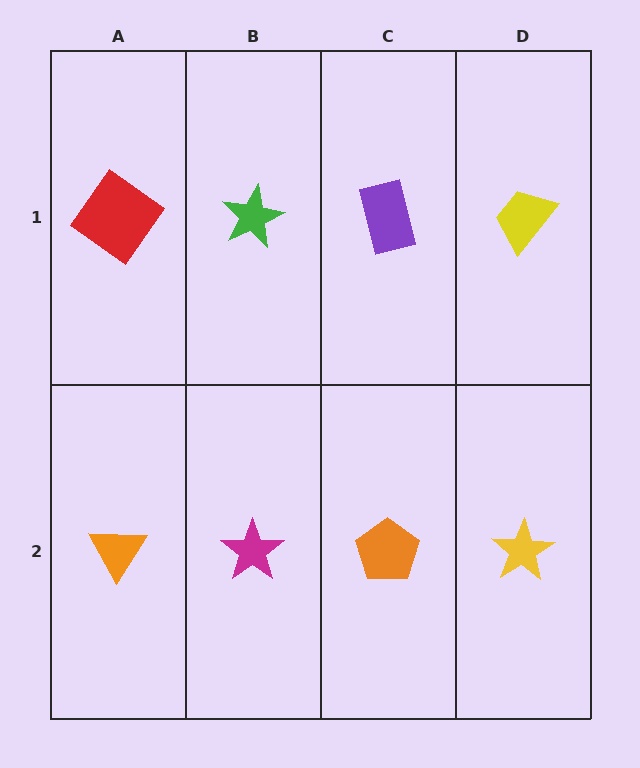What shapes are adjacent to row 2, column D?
A yellow trapezoid (row 1, column D), an orange pentagon (row 2, column C).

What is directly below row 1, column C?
An orange pentagon.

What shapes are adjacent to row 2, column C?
A purple rectangle (row 1, column C), a magenta star (row 2, column B), a yellow star (row 2, column D).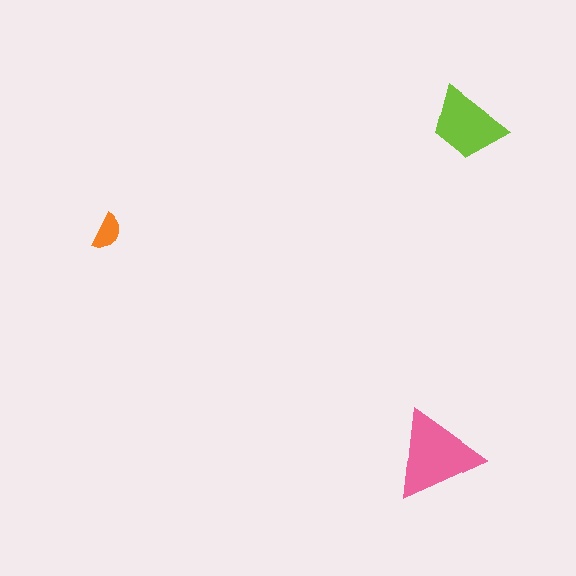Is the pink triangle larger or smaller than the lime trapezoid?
Larger.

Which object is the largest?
The pink triangle.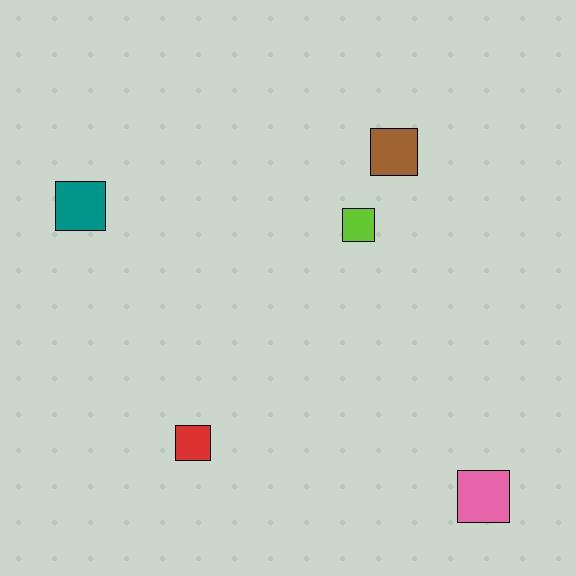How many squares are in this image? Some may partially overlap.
There are 5 squares.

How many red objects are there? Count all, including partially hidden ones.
There is 1 red object.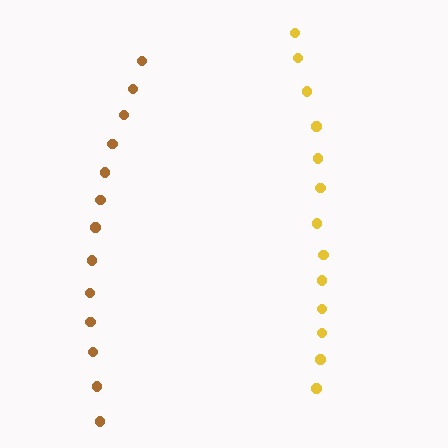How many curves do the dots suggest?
There are 2 distinct paths.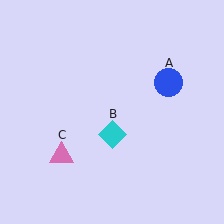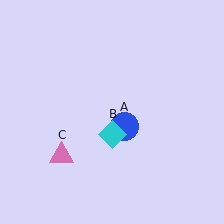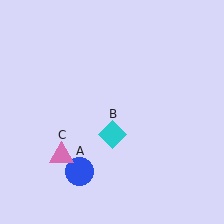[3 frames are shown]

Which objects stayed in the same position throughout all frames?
Cyan diamond (object B) and pink triangle (object C) remained stationary.